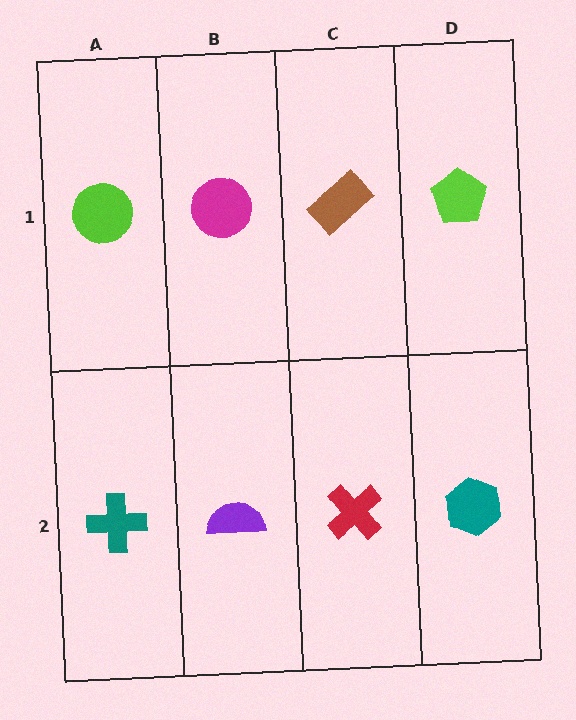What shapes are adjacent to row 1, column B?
A purple semicircle (row 2, column B), a lime circle (row 1, column A), a brown rectangle (row 1, column C).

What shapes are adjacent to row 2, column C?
A brown rectangle (row 1, column C), a purple semicircle (row 2, column B), a teal hexagon (row 2, column D).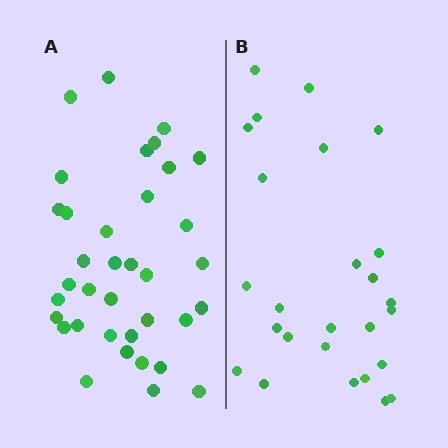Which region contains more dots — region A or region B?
Region A (the left region) has more dots.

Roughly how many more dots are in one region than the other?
Region A has roughly 10 or so more dots than region B.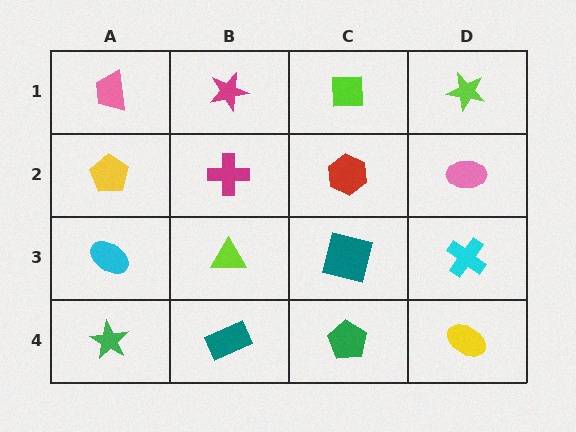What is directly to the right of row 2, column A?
A magenta cross.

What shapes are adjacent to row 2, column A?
A pink trapezoid (row 1, column A), a cyan ellipse (row 3, column A), a magenta cross (row 2, column B).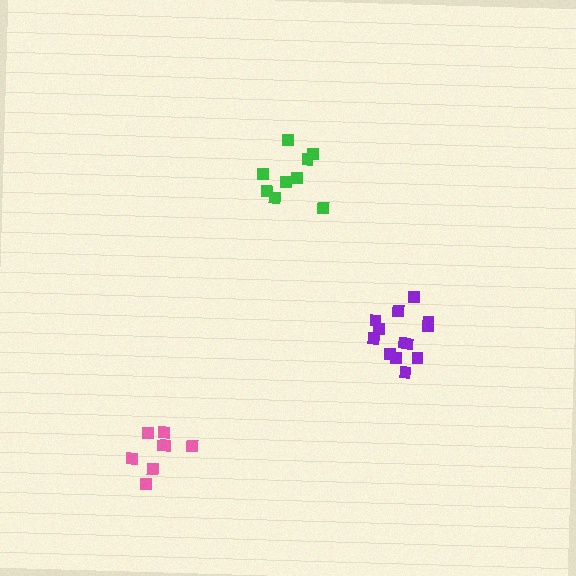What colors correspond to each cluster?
The clusters are colored: green, pink, purple.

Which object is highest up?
The green cluster is topmost.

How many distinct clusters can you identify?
There are 3 distinct clusters.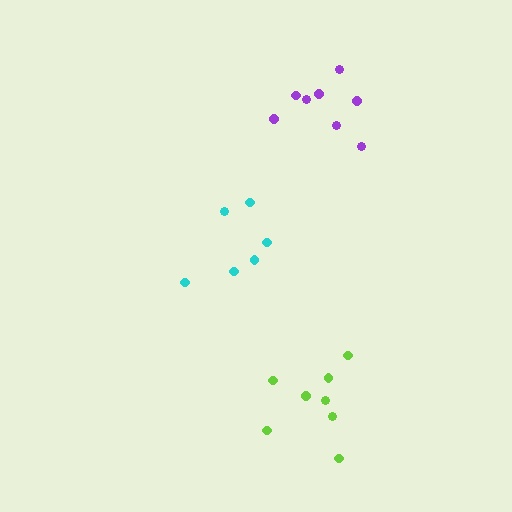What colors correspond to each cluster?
The clusters are colored: purple, cyan, lime.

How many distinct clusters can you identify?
There are 3 distinct clusters.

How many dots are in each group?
Group 1: 8 dots, Group 2: 6 dots, Group 3: 8 dots (22 total).